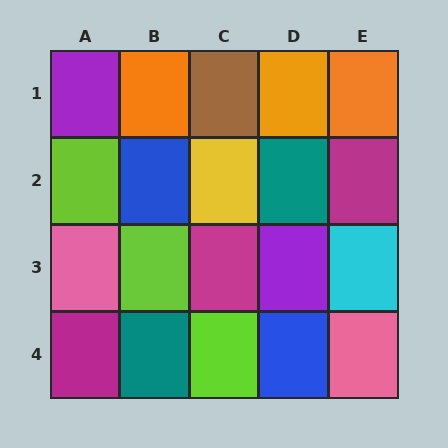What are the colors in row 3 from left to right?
Pink, lime, magenta, purple, cyan.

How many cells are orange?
3 cells are orange.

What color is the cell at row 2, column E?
Magenta.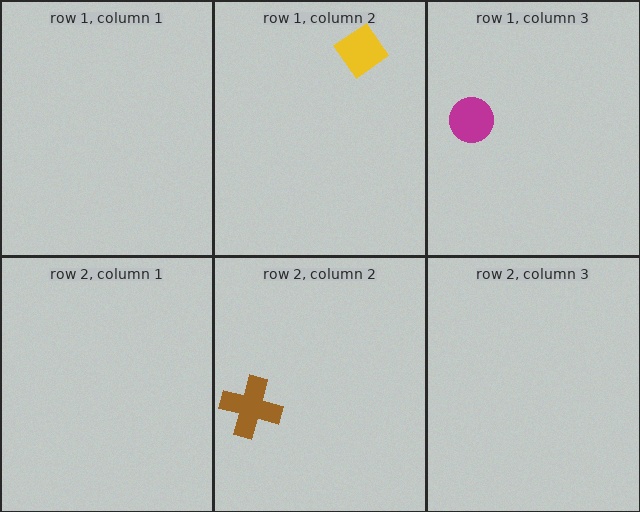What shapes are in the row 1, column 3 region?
The magenta circle.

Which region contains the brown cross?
The row 2, column 2 region.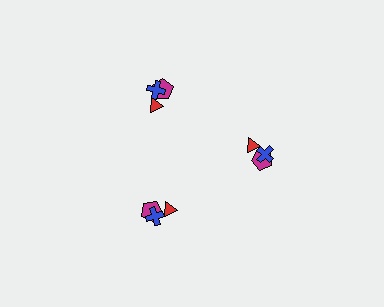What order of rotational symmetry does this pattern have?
This pattern has 3-fold rotational symmetry.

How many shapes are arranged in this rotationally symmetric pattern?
There are 9 shapes, arranged in 3 groups of 3.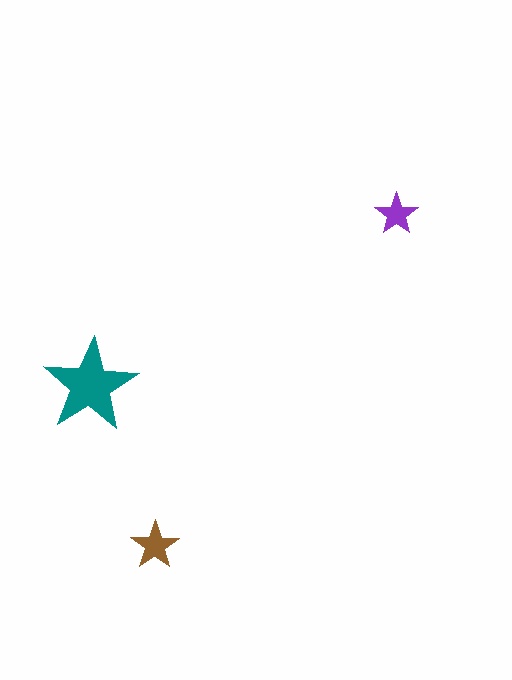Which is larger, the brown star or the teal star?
The teal one.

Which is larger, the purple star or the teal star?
The teal one.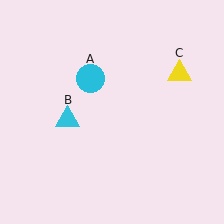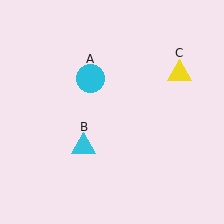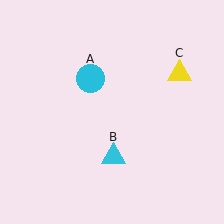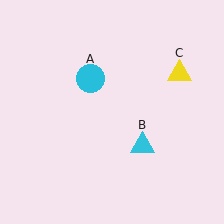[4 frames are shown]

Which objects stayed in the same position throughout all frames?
Cyan circle (object A) and yellow triangle (object C) remained stationary.